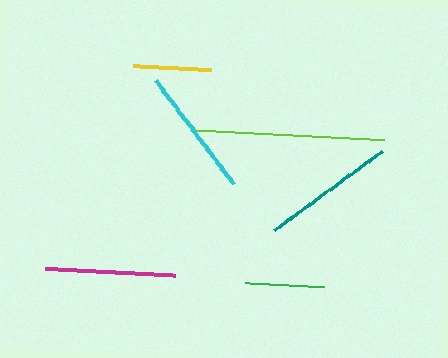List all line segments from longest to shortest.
From longest to shortest: lime, teal, magenta, cyan, green, yellow.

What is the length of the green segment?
The green segment is approximately 80 pixels long.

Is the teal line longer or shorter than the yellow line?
The teal line is longer than the yellow line.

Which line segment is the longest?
The lime line is the longest at approximately 190 pixels.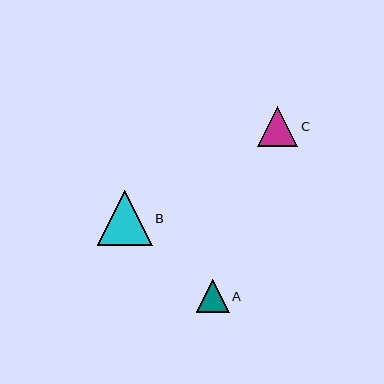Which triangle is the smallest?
Triangle A is the smallest with a size of approximately 33 pixels.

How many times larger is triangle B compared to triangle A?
Triangle B is approximately 1.7 times the size of triangle A.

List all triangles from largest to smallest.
From largest to smallest: B, C, A.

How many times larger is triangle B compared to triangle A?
Triangle B is approximately 1.7 times the size of triangle A.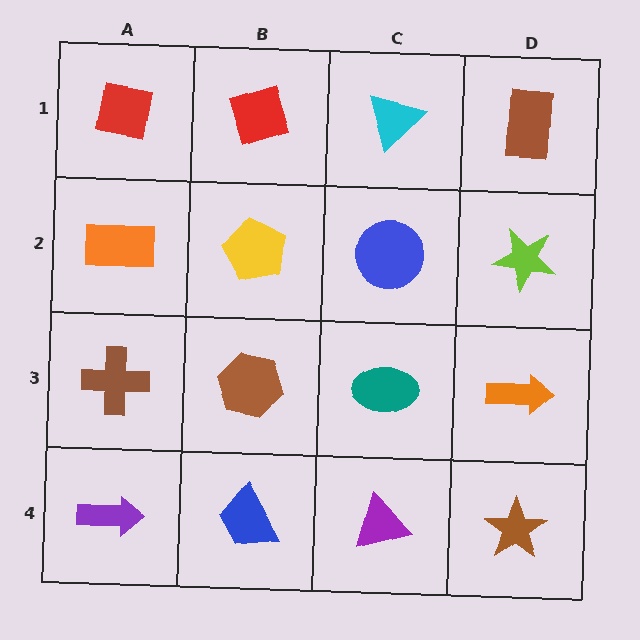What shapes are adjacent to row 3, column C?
A blue circle (row 2, column C), a purple triangle (row 4, column C), a brown hexagon (row 3, column B), an orange arrow (row 3, column D).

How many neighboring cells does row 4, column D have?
2.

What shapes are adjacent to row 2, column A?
A red square (row 1, column A), a brown cross (row 3, column A), a yellow pentagon (row 2, column B).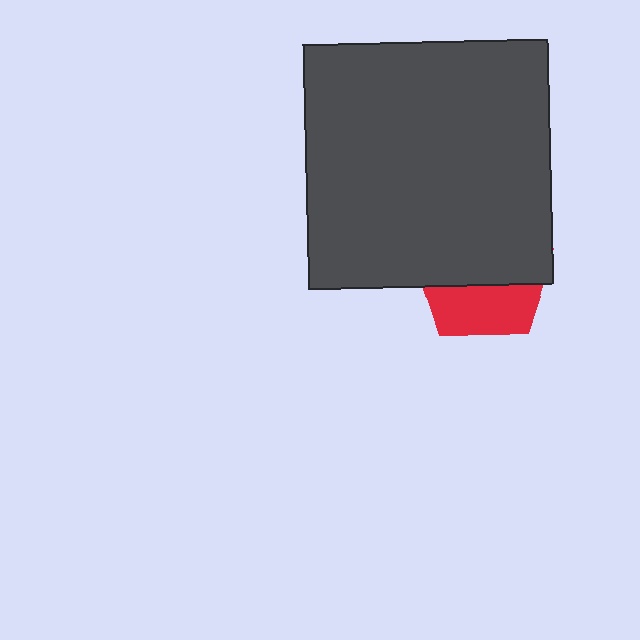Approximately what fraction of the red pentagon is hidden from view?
Roughly 62% of the red pentagon is hidden behind the dark gray square.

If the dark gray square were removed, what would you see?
You would see the complete red pentagon.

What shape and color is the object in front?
The object in front is a dark gray square.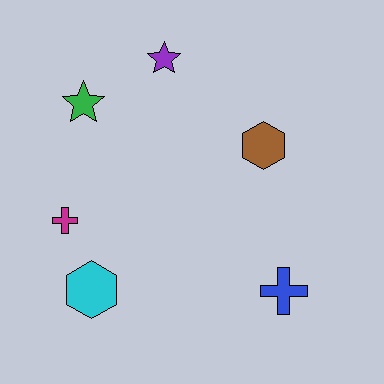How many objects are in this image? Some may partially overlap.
There are 6 objects.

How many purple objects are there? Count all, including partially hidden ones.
There is 1 purple object.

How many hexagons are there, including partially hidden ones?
There are 2 hexagons.